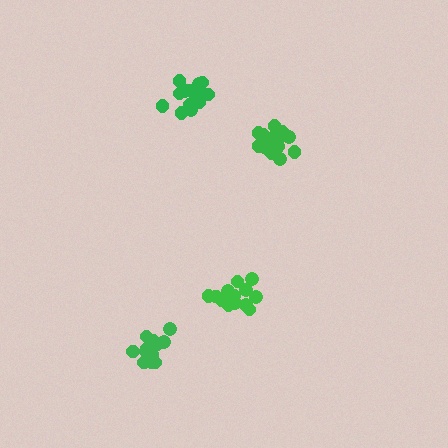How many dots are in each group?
Group 1: 17 dots, Group 2: 16 dots, Group 3: 15 dots, Group 4: 18 dots (66 total).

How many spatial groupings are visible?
There are 4 spatial groupings.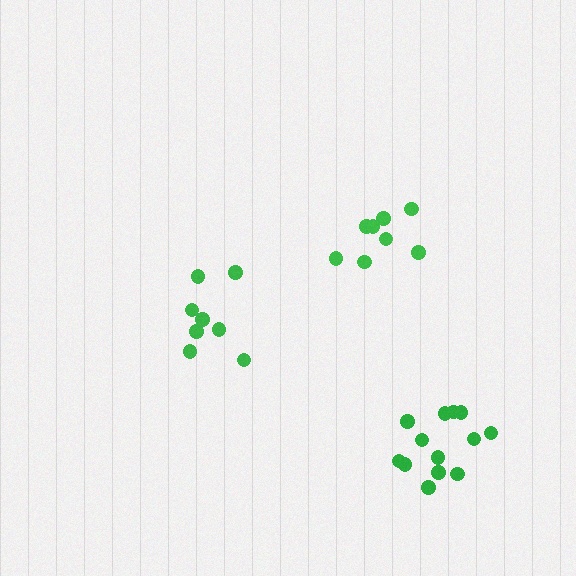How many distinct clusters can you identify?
There are 3 distinct clusters.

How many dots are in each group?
Group 1: 8 dots, Group 2: 8 dots, Group 3: 13 dots (29 total).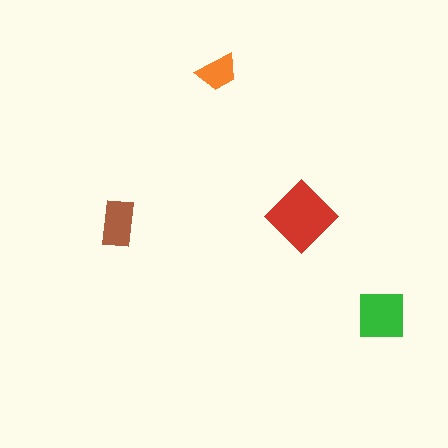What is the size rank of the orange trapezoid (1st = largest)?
4th.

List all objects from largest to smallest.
The red diamond, the green square, the brown rectangle, the orange trapezoid.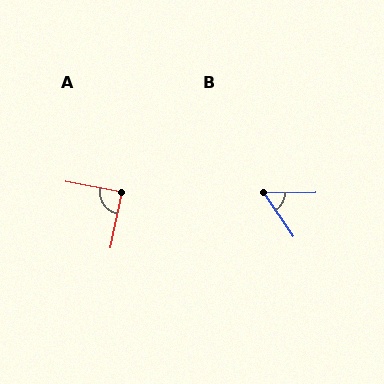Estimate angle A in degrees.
Approximately 90 degrees.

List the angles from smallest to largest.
B (57°), A (90°).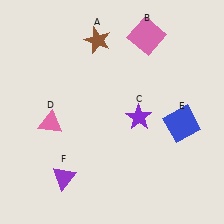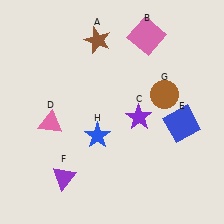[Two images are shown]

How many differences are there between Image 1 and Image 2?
There are 2 differences between the two images.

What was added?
A brown circle (G), a blue star (H) were added in Image 2.